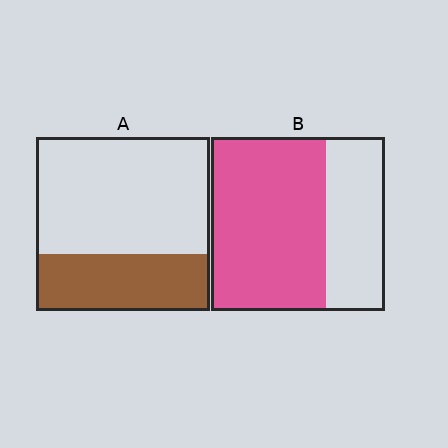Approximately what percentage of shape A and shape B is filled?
A is approximately 35% and B is approximately 65%.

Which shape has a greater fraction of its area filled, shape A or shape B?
Shape B.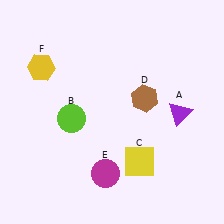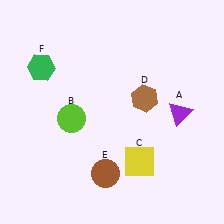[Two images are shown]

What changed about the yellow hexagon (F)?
In Image 1, F is yellow. In Image 2, it changed to green.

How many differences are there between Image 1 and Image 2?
There are 2 differences between the two images.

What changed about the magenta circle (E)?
In Image 1, E is magenta. In Image 2, it changed to brown.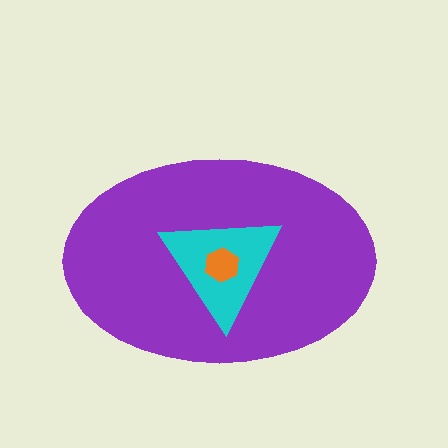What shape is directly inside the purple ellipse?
The cyan triangle.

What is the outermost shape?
The purple ellipse.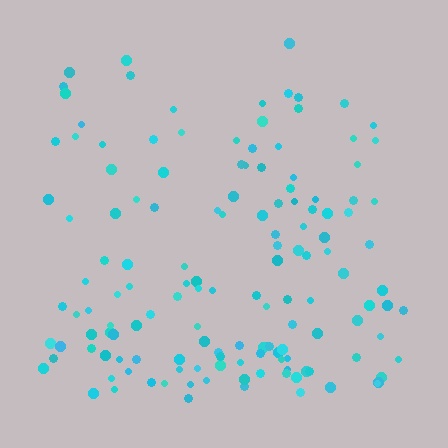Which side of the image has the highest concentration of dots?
The bottom.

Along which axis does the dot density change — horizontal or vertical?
Vertical.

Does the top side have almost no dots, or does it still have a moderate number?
Still a moderate number, just noticeably fewer than the bottom.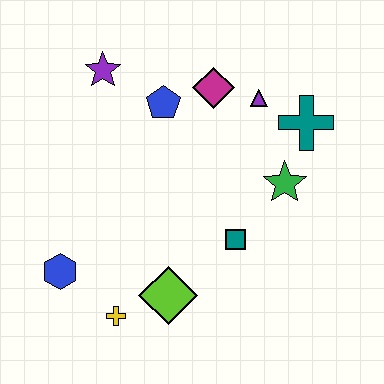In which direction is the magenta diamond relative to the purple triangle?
The magenta diamond is to the left of the purple triangle.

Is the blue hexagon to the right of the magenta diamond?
No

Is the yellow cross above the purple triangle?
No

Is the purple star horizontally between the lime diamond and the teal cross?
No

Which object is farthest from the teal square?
The purple star is farthest from the teal square.